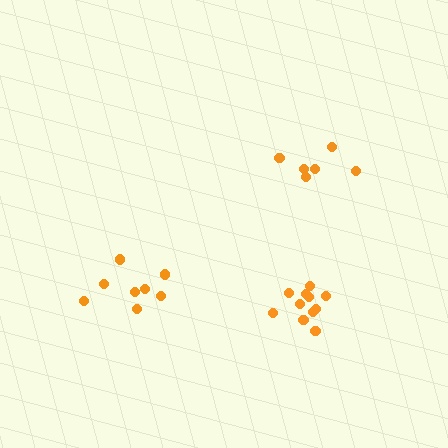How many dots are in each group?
Group 1: 8 dots, Group 2: 11 dots, Group 3: 6 dots (25 total).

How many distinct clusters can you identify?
There are 3 distinct clusters.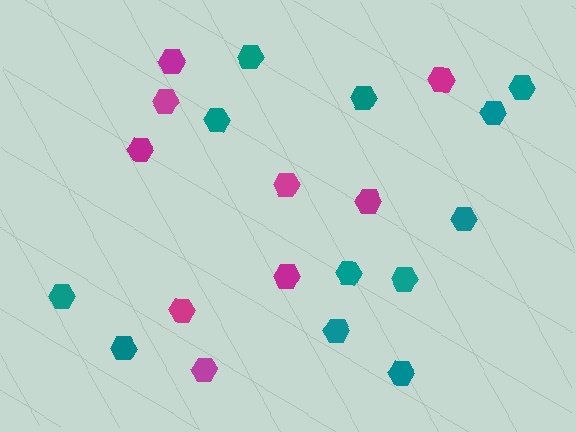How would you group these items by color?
There are 2 groups: one group of teal hexagons (12) and one group of magenta hexagons (9).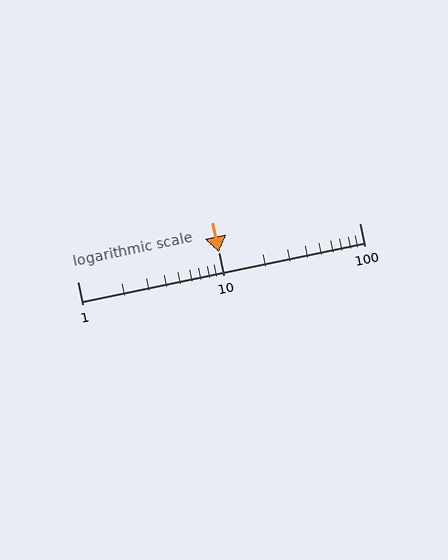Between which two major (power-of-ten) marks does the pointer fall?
The pointer is between 10 and 100.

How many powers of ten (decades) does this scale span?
The scale spans 2 decades, from 1 to 100.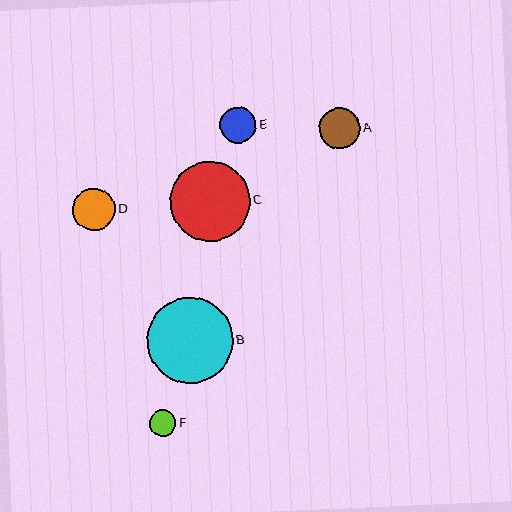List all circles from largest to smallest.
From largest to smallest: B, C, D, A, E, F.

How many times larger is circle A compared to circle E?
Circle A is approximately 1.1 times the size of circle E.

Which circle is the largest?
Circle B is the largest with a size of approximately 86 pixels.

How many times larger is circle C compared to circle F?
Circle C is approximately 3.0 times the size of circle F.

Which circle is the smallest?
Circle F is the smallest with a size of approximately 26 pixels.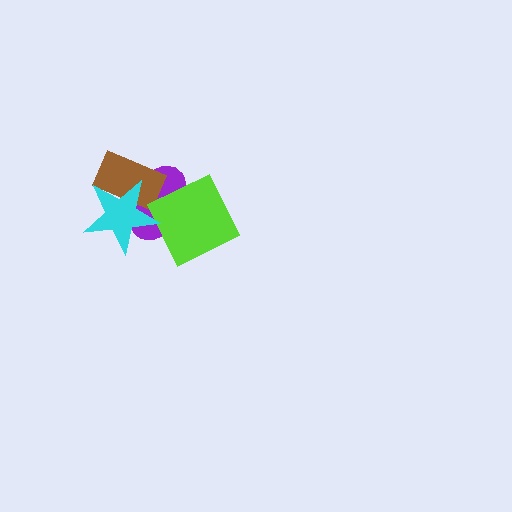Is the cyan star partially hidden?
No, no other shape covers it.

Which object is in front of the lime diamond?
The cyan star is in front of the lime diamond.